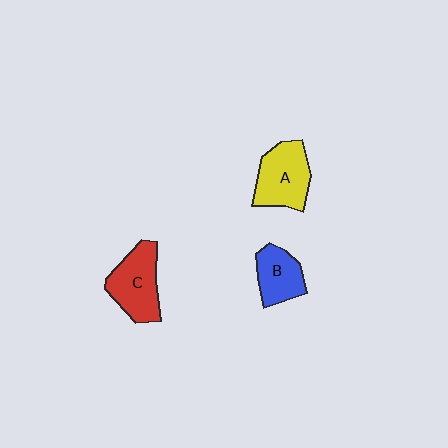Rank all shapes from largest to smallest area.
From largest to smallest: A (yellow), C (red), B (blue).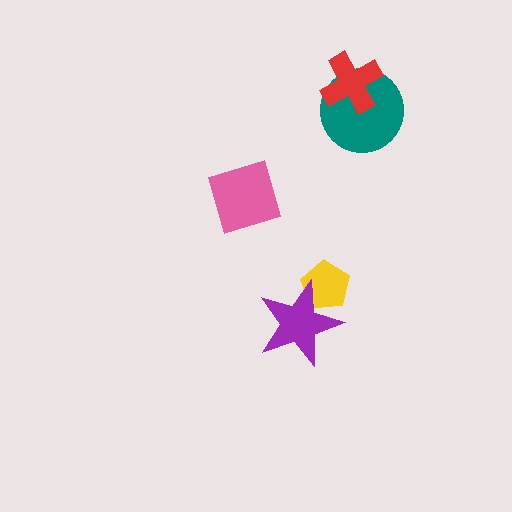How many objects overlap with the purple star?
1 object overlaps with the purple star.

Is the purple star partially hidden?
No, no other shape covers it.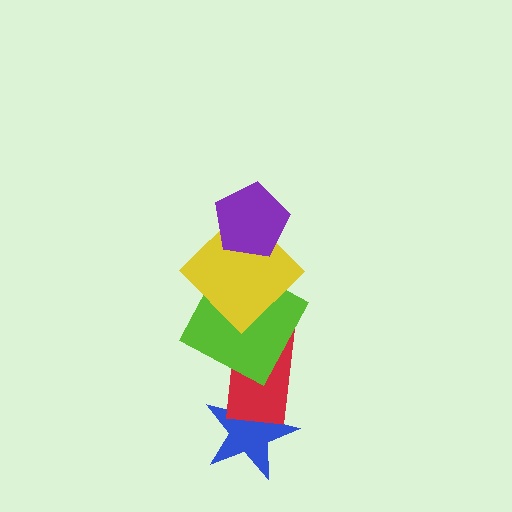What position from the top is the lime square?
The lime square is 3rd from the top.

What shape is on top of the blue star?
The red rectangle is on top of the blue star.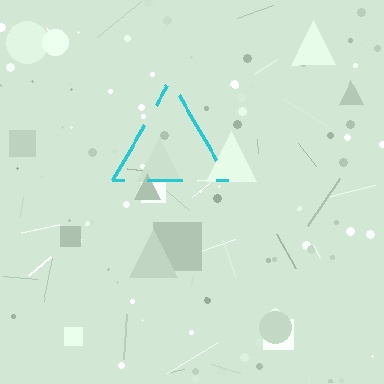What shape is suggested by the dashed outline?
The dashed outline suggests a triangle.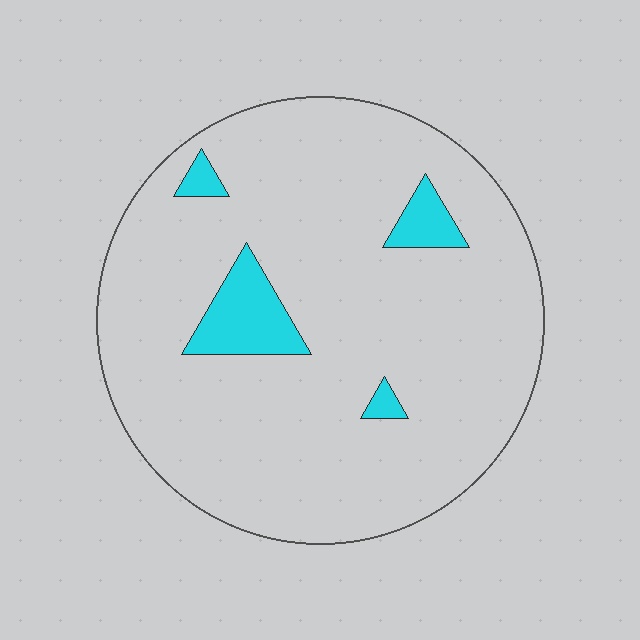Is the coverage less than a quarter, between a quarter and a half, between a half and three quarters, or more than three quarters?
Less than a quarter.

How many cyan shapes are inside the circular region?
4.